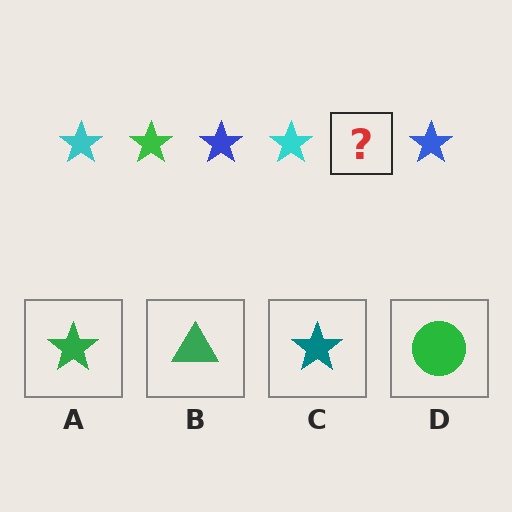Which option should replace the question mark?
Option A.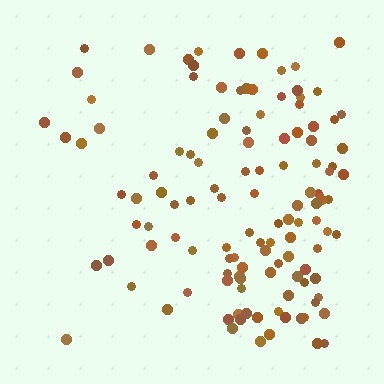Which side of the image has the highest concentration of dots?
The right.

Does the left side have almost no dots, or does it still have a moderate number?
Still a moderate number, just noticeably fewer than the right.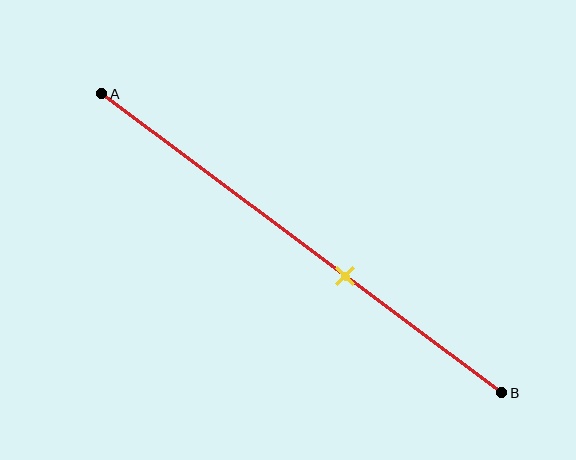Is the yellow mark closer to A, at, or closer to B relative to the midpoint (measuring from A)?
The yellow mark is closer to point B than the midpoint of segment AB.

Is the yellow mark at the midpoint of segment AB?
No, the mark is at about 60% from A, not at the 50% midpoint.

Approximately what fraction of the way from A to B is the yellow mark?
The yellow mark is approximately 60% of the way from A to B.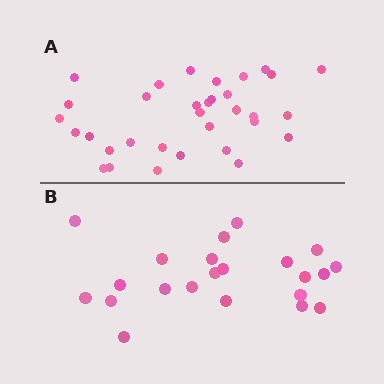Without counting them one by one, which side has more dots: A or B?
Region A (the top region) has more dots.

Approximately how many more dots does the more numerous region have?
Region A has roughly 12 or so more dots than region B.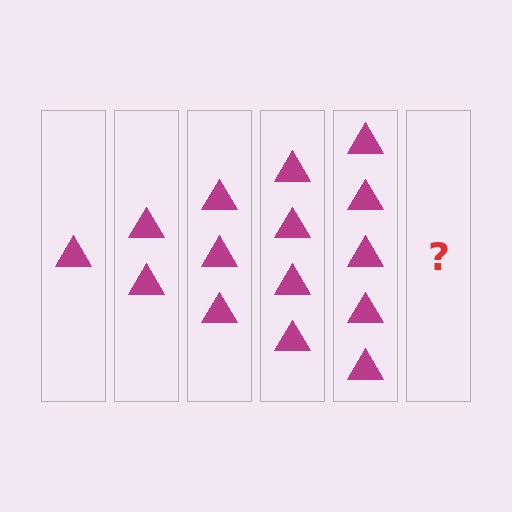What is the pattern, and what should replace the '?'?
The pattern is that each step adds one more triangle. The '?' should be 6 triangles.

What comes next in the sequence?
The next element should be 6 triangles.